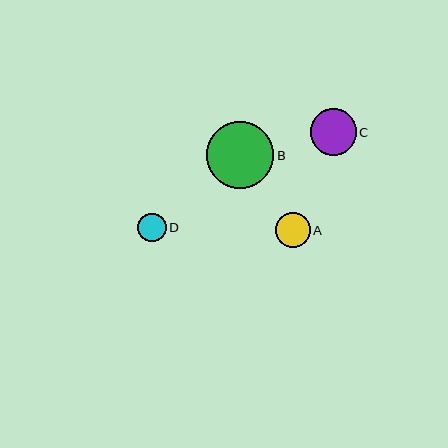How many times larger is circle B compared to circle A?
Circle B is approximately 1.9 times the size of circle A.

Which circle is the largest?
Circle B is the largest with a size of approximately 67 pixels.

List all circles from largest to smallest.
From largest to smallest: B, C, A, D.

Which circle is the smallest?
Circle D is the smallest with a size of approximately 28 pixels.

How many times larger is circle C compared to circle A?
Circle C is approximately 1.3 times the size of circle A.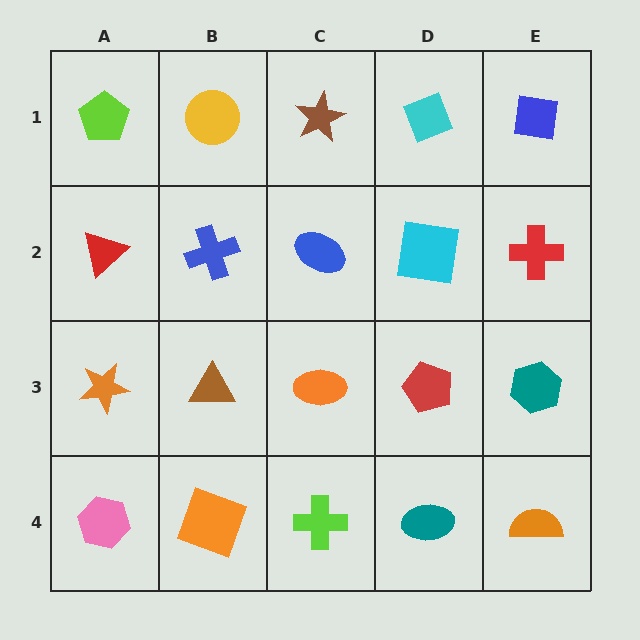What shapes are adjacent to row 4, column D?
A red pentagon (row 3, column D), a lime cross (row 4, column C), an orange semicircle (row 4, column E).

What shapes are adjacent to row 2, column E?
A blue square (row 1, column E), a teal hexagon (row 3, column E), a cyan square (row 2, column D).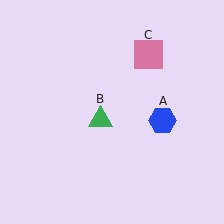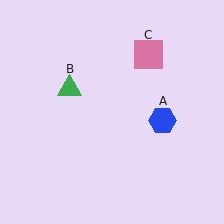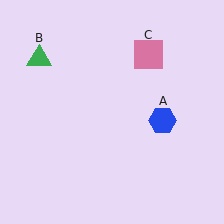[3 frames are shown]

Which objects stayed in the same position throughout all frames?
Blue hexagon (object A) and pink square (object C) remained stationary.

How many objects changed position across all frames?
1 object changed position: green triangle (object B).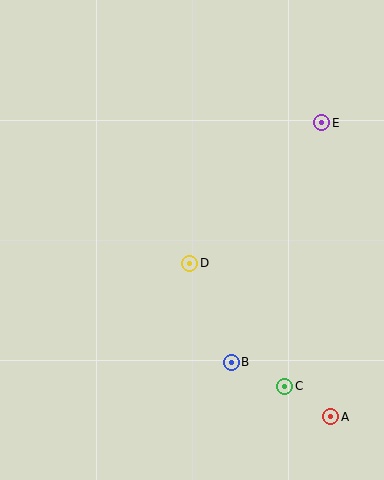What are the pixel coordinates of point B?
Point B is at (231, 362).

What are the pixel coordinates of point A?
Point A is at (331, 417).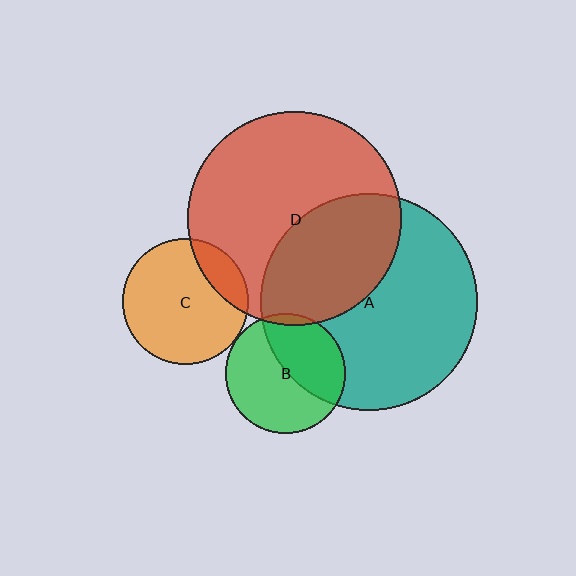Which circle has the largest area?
Circle A (teal).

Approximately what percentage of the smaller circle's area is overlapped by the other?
Approximately 40%.